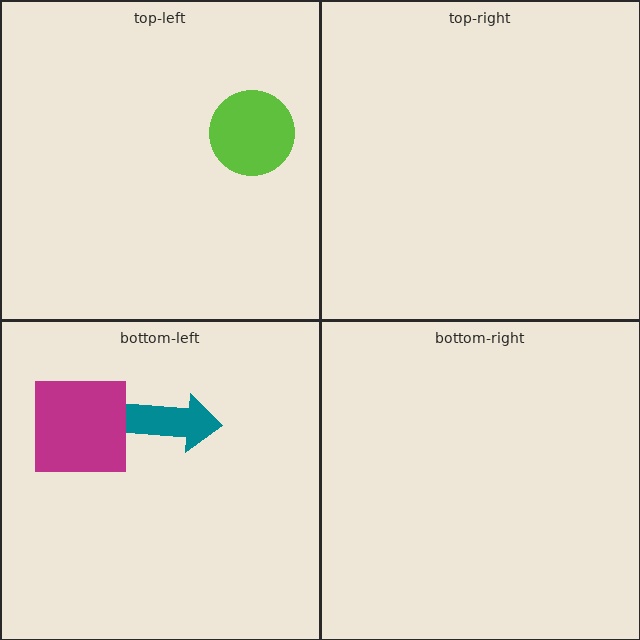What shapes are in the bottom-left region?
The teal arrow, the magenta square.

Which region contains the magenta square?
The bottom-left region.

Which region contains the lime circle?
The top-left region.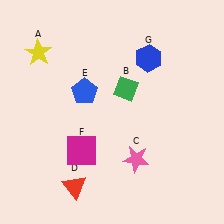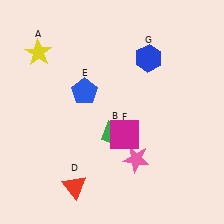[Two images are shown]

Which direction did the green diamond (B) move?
The green diamond (B) moved down.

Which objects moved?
The objects that moved are: the green diamond (B), the magenta square (F).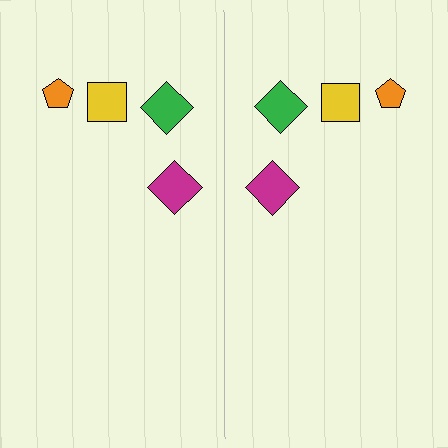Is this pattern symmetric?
Yes, this pattern has bilateral (reflection) symmetry.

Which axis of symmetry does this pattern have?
The pattern has a vertical axis of symmetry running through the center of the image.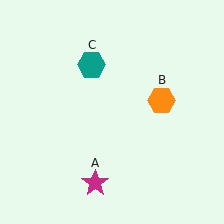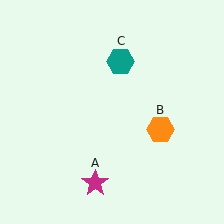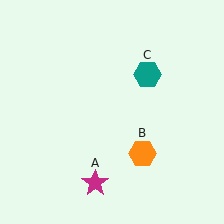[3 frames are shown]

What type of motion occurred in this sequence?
The orange hexagon (object B), teal hexagon (object C) rotated clockwise around the center of the scene.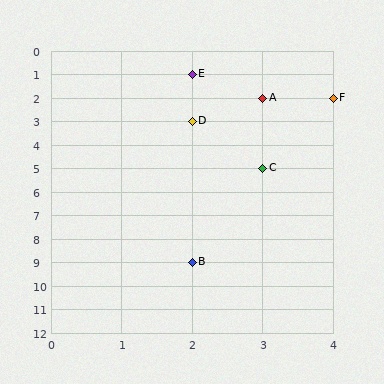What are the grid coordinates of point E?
Point E is at grid coordinates (2, 1).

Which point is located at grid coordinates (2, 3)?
Point D is at (2, 3).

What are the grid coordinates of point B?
Point B is at grid coordinates (2, 9).